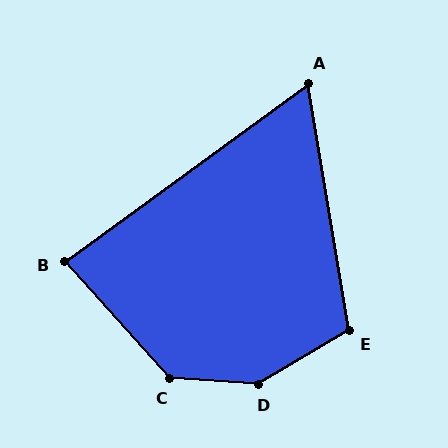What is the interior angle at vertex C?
Approximately 135 degrees (obtuse).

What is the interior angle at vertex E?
Approximately 112 degrees (obtuse).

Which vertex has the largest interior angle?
D, at approximately 145 degrees.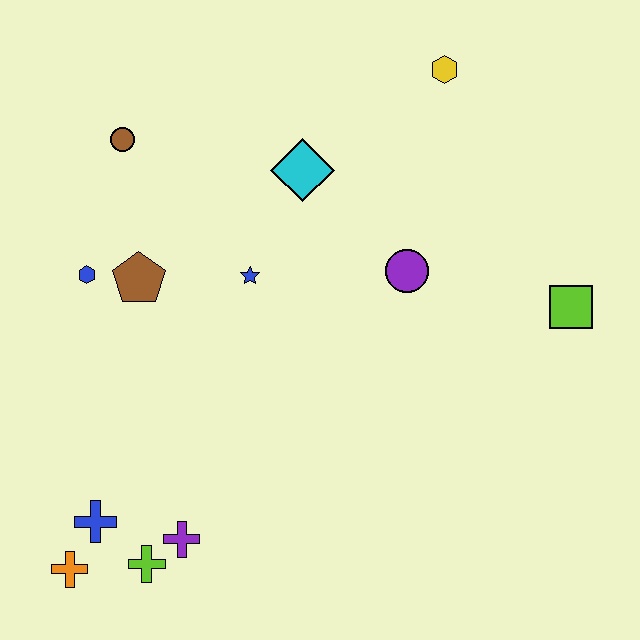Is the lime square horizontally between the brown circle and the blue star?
No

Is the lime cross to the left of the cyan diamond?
Yes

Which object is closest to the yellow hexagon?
The cyan diamond is closest to the yellow hexagon.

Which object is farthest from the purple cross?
The yellow hexagon is farthest from the purple cross.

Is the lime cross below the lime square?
Yes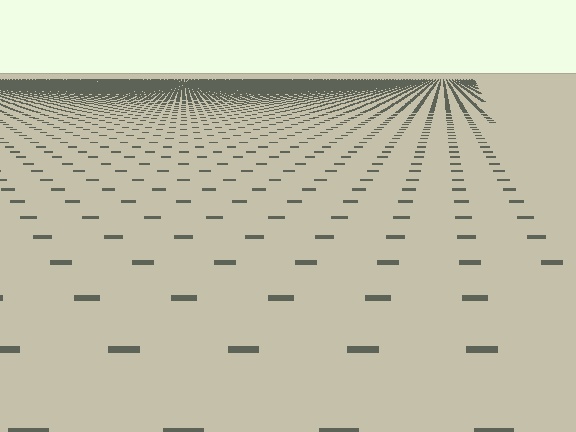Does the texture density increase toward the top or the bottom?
Density increases toward the top.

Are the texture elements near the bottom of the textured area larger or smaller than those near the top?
Larger. Near the bottom, elements are closer to the viewer and appear at a bigger on-screen size.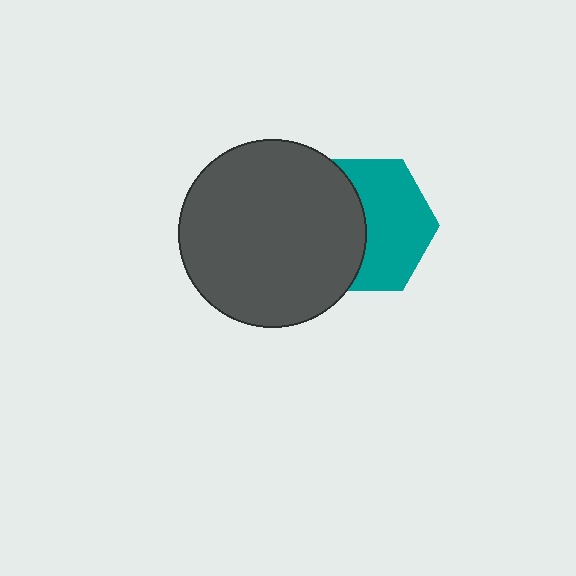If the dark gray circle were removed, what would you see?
You would see the complete teal hexagon.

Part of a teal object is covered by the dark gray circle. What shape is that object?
It is a hexagon.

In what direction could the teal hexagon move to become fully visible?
The teal hexagon could move right. That would shift it out from behind the dark gray circle entirely.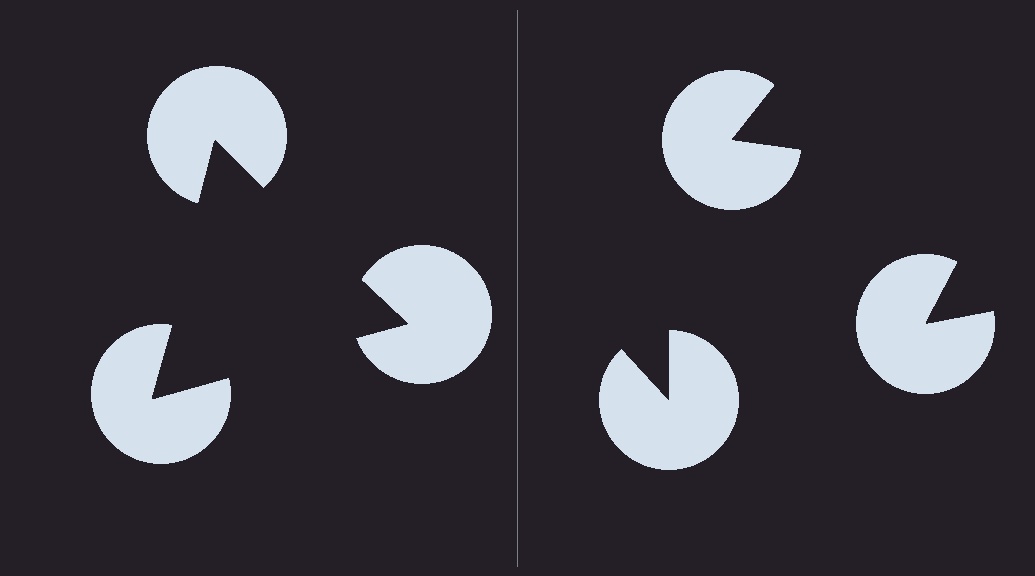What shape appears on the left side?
An illusory triangle.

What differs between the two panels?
The pac-man discs are positioned identically on both sides; only the wedge orientations differ. On the left they align to a triangle; on the right they are misaligned.